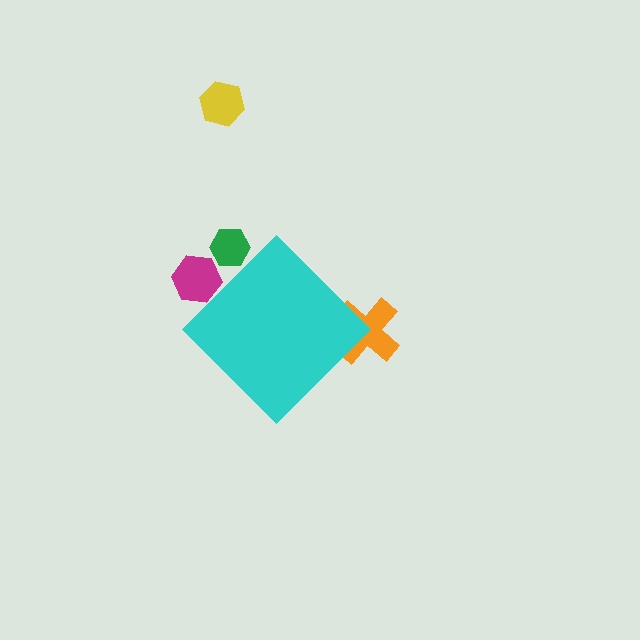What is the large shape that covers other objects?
A cyan diamond.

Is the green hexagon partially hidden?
Yes, the green hexagon is partially hidden behind the cyan diamond.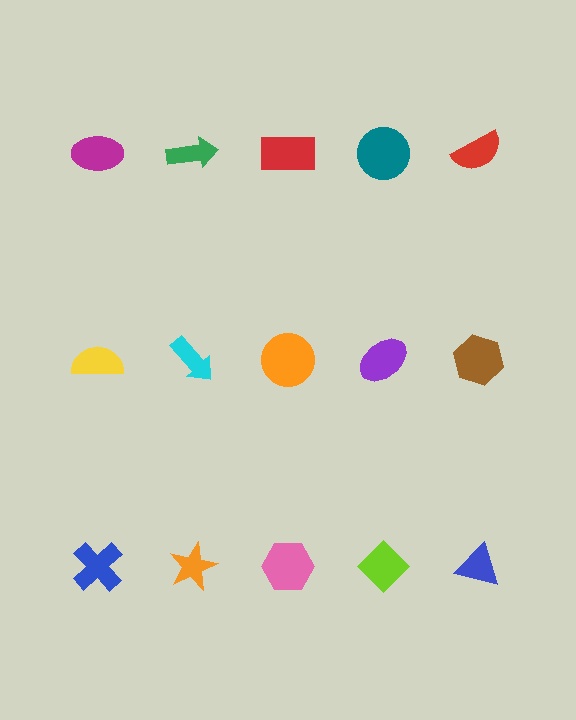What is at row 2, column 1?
A yellow semicircle.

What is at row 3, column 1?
A blue cross.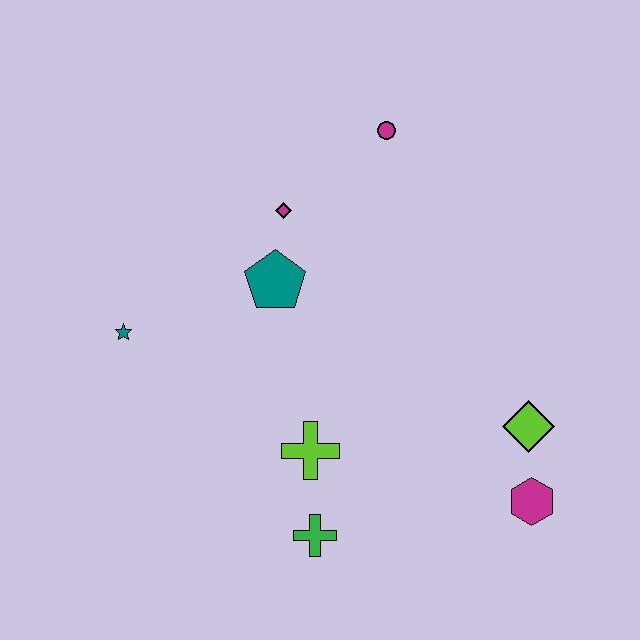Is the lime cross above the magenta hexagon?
Yes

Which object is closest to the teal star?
The teal pentagon is closest to the teal star.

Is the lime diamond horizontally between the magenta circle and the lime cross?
No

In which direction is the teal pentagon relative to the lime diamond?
The teal pentagon is to the left of the lime diamond.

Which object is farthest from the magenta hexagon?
The teal star is farthest from the magenta hexagon.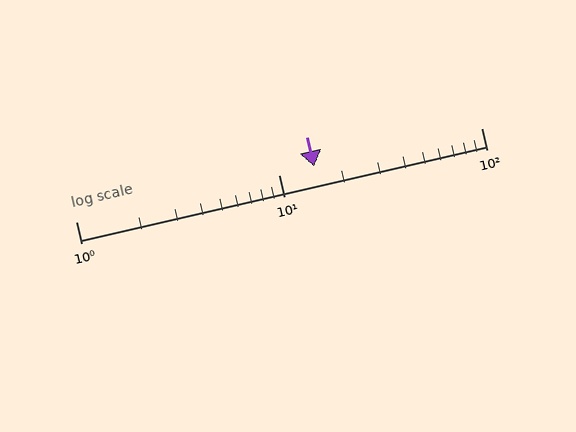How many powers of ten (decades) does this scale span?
The scale spans 2 decades, from 1 to 100.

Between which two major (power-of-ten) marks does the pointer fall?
The pointer is between 10 and 100.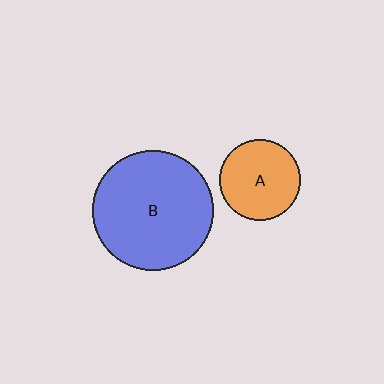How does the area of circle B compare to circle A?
Approximately 2.2 times.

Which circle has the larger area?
Circle B (blue).